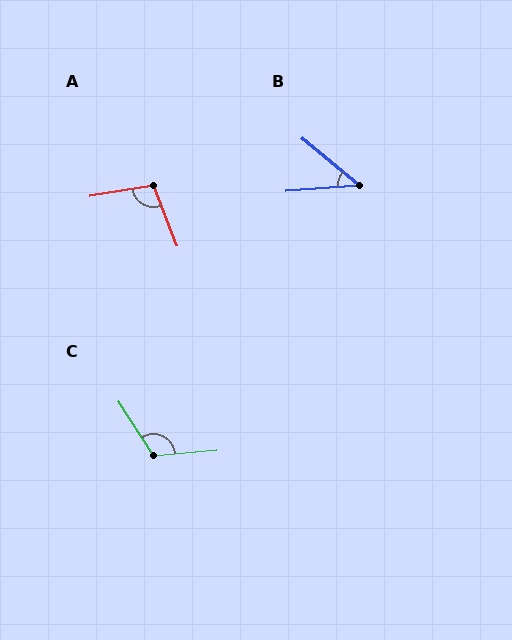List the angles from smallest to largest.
B (44°), A (102°), C (118°).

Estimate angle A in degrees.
Approximately 102 degrees.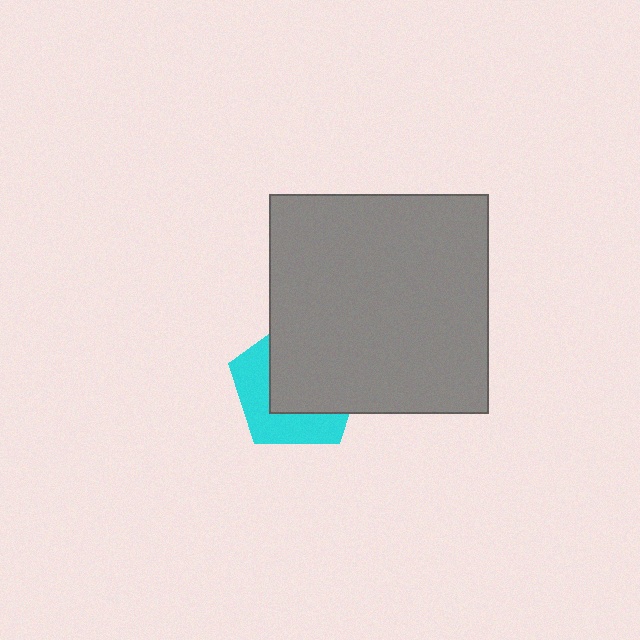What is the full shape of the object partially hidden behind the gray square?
The partially hidden object is a cyan pentagon.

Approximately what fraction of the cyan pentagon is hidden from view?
Roughly 58% of the cyan pentagon is hidden behind the gray square.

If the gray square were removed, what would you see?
You would see the complete cyan pentagon.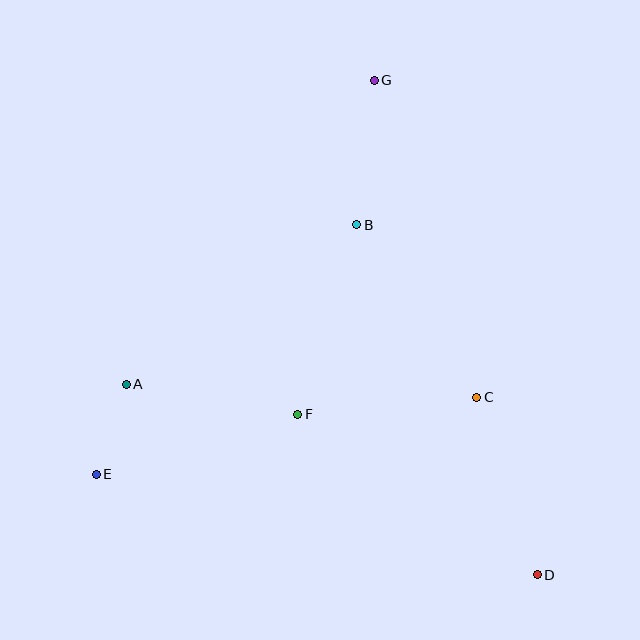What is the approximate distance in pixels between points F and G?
The distance between F and G is approximately 343 pixels.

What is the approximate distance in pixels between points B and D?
The distance between B and D is approximately 394 pixels.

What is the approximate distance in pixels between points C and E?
The distance between C and E is approximately 389 pixels.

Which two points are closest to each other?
Points A and E are closest to each other.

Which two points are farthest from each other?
Points D and G are farthest from each other.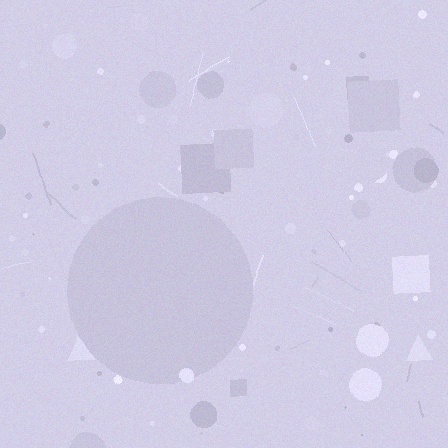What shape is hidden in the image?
A circle is hidden in the image.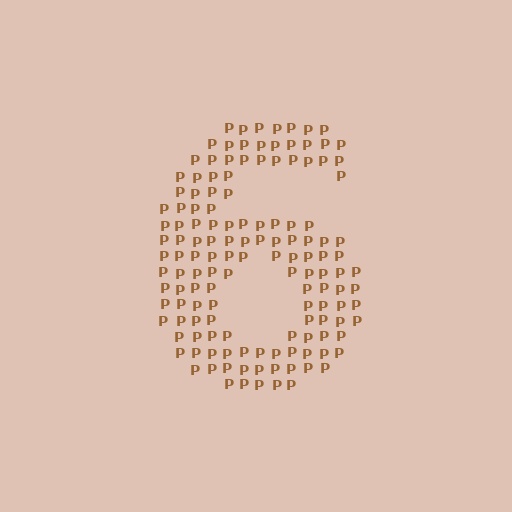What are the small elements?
The small elements are letter P's.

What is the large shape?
The large shape is the digit 6.